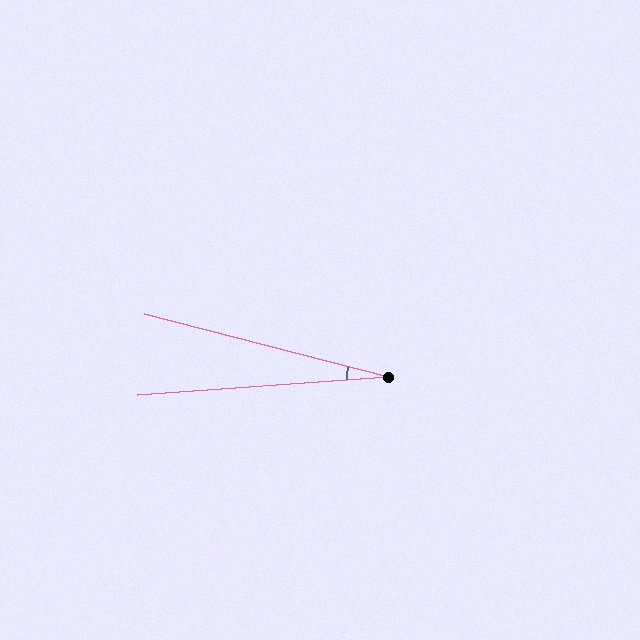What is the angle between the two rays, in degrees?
Approximately 18 degrees.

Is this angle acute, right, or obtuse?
It is acute.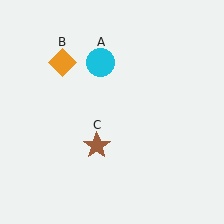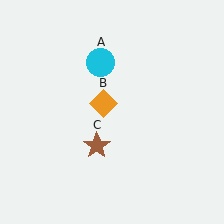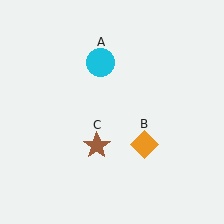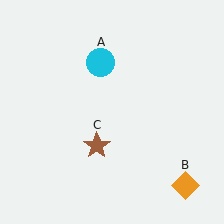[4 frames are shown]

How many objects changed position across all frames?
1 object changed position: orange diamond (object B).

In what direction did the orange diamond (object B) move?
The orange diamond (object B) moved down and to the right.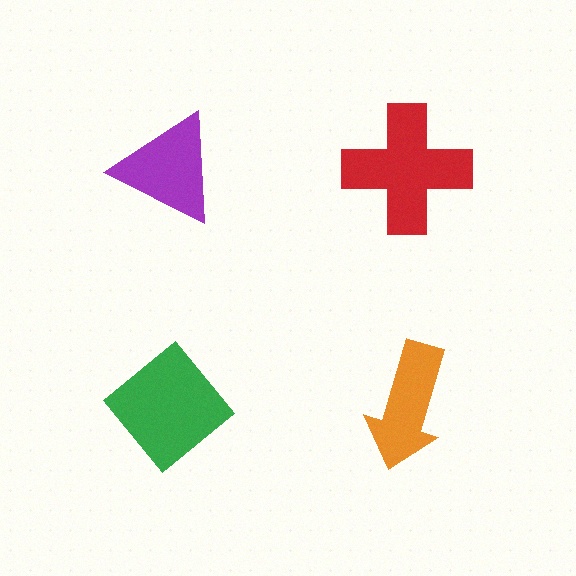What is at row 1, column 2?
A red cross.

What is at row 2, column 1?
A green diamond.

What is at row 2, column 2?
An orange arrow.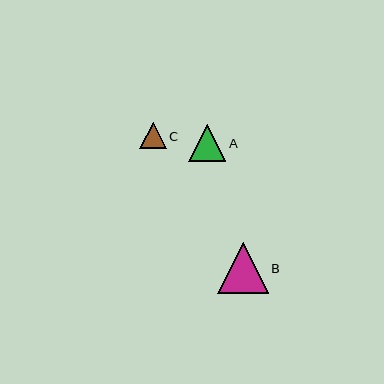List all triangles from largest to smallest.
From largest to smallest: B, A, C.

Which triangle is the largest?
Triangle B is the largest with a size of approximately 51 pixels.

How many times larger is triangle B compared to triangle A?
Triangle B is approximately 1.4 times the size of triangle A.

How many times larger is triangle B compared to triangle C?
Triangle B is approximately 1.9 times the size of triangle C.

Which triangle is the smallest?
Triangle C is the smallest with a size of approximately 26 pixels.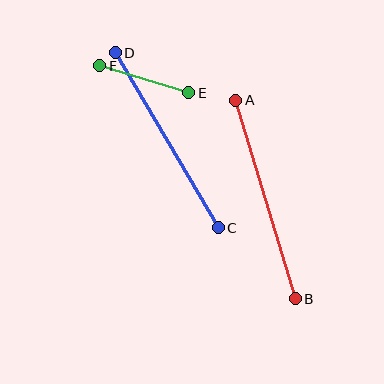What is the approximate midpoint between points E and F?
The midpoint is at approximately (144, 79) pixels.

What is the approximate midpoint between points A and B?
The midpoint is at approximately (265, 199) pixels.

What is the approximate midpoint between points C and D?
The midpoint is at approximately (167, 140) pixels.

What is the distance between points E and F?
The distance is approximately 93 pixels.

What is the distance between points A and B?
The distance is approximately 207 pixels.